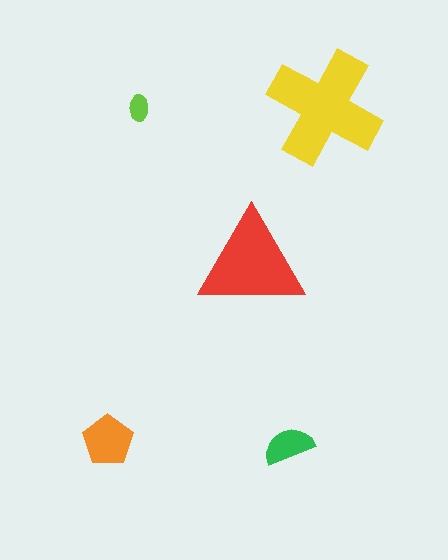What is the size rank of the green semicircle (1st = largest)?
4th.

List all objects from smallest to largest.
The lime ellipse, the green semicircle, the orange pentagon, the red triangle, the yellow cross.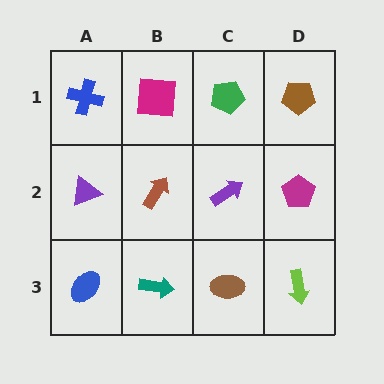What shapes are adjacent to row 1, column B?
A brown arrow (row 2, column B), a blue cross (row 1, column A), a green pentagon (row 1, column C).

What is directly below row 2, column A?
A blue ellipse.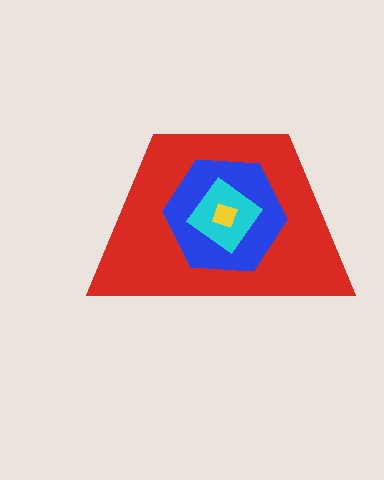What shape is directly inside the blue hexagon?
The cyan diamond.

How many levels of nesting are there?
4.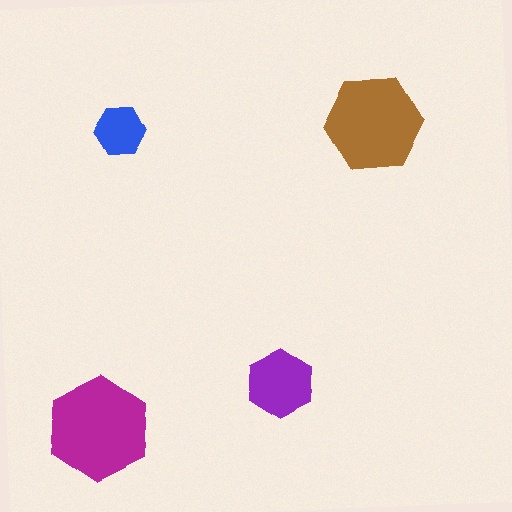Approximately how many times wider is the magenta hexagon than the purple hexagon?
About 1.5 times wider.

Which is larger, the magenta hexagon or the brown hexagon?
The magenta one.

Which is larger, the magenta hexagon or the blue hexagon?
The magenta one.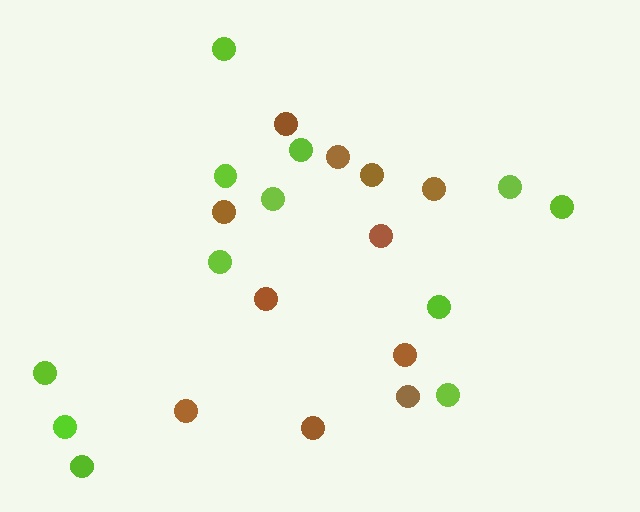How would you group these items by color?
There are 2 groups: one group of lime circles (12) and one group of brown circles (11).